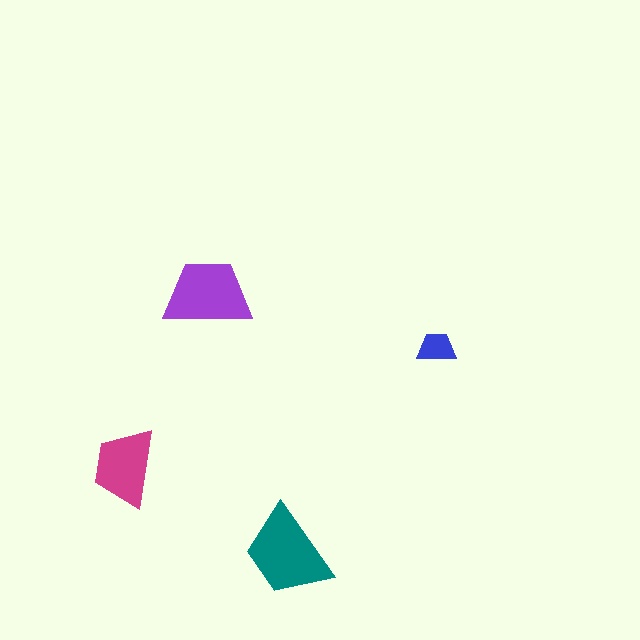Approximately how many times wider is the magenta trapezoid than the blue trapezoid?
About 2 times wider.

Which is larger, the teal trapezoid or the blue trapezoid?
The teal one.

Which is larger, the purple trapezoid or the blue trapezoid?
The purple one.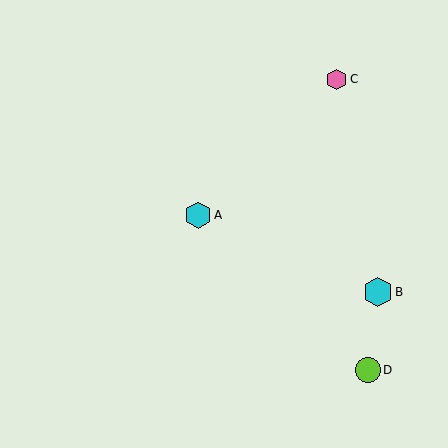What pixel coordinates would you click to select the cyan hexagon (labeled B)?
Click at (378, 292) to select the cyan hexagon B.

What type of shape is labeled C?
Shape C is a pink hexagon.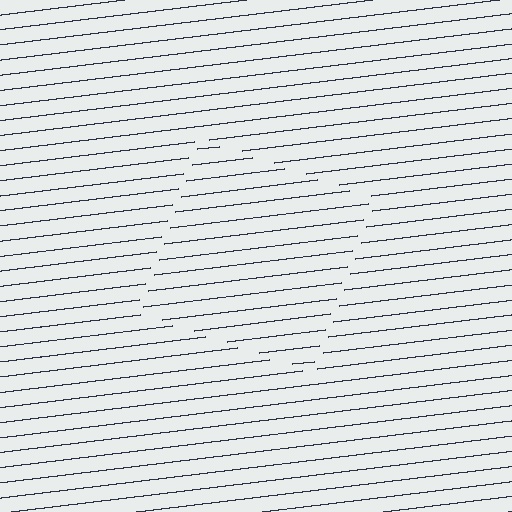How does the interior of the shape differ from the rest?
The interior of the shape contains the same grating, shifted by half a period — the contour is defined by the phase discontinuity where line-ends from the inner and outer gratings abut.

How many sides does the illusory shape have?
4 sides — the line-ends trace a square.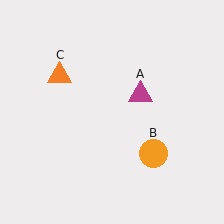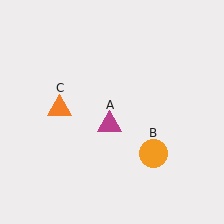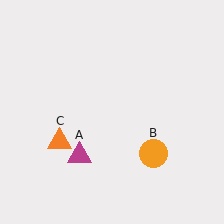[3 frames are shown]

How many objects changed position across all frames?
2 objects changed position: magenta triangle (object A), orange triangle (object C).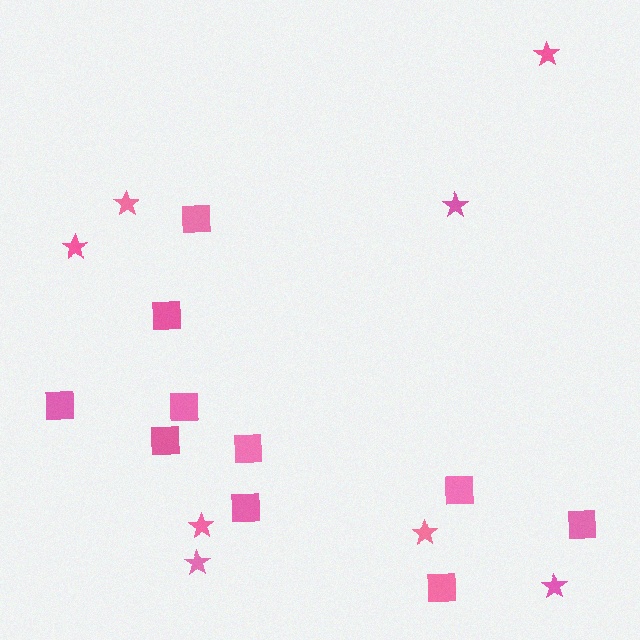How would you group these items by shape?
There are 2 groups: one group of stars (8) and one group of squares (10).